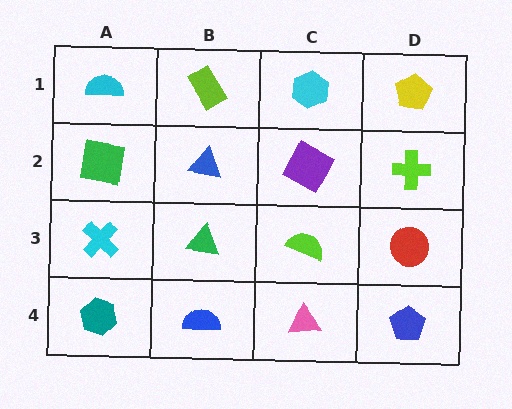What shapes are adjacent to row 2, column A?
A cyan semicircle (row 1, column A), a cyan cross (row 3, column A), a blue triangle (row 2, column B).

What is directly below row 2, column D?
A red circle.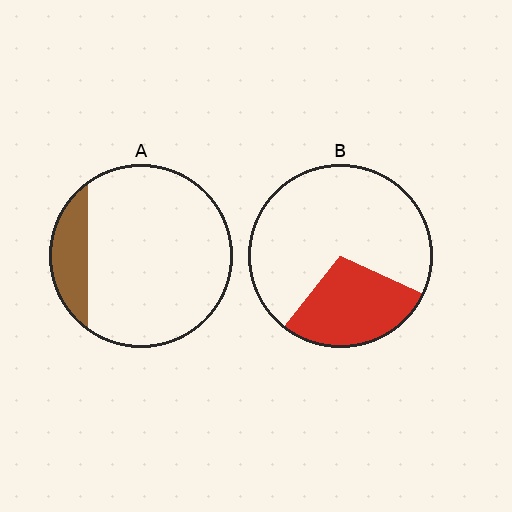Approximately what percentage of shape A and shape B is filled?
A is approximately 15% and B is approximately 30%.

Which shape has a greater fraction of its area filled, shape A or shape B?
Shape B.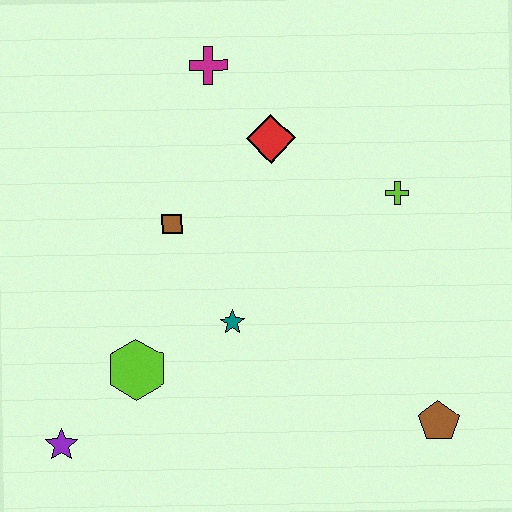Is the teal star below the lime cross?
Yes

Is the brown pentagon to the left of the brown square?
No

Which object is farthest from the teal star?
The magenta cross is farthest from the teal star.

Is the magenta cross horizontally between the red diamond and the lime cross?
No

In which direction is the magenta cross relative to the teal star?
The magenta cross is above the teal star.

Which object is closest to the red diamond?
The magenta cross is closest to the red diamond.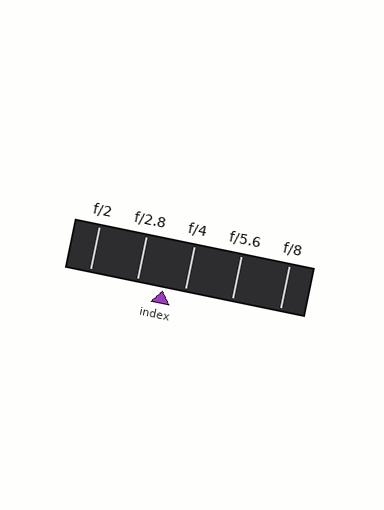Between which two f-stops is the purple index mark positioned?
The index mark is between f/2.8 and f/4.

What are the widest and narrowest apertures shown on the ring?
The widest aperture shown is f/2 and the narrowest is f/8.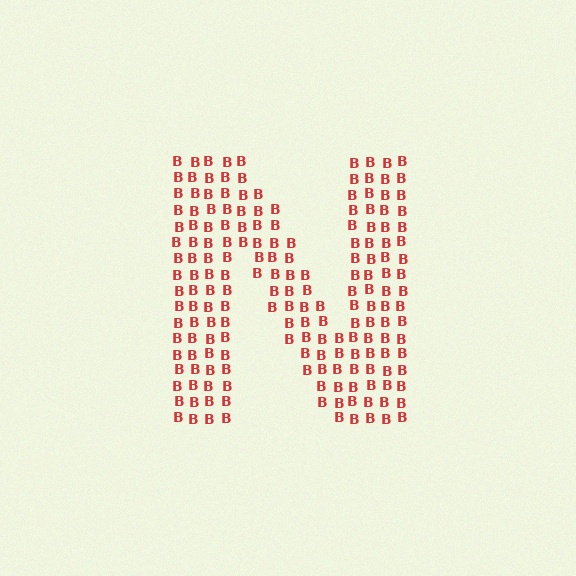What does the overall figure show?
The overall figure shows the letter N.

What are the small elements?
The small elements are letter B's.